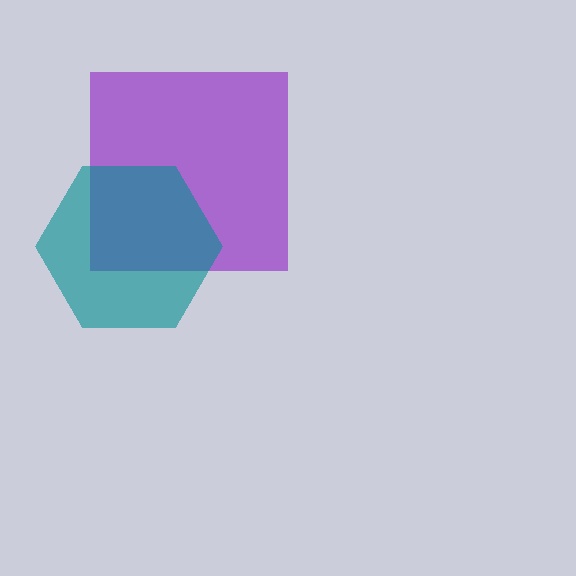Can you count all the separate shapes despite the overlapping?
Yes, there are 2 separate shapes.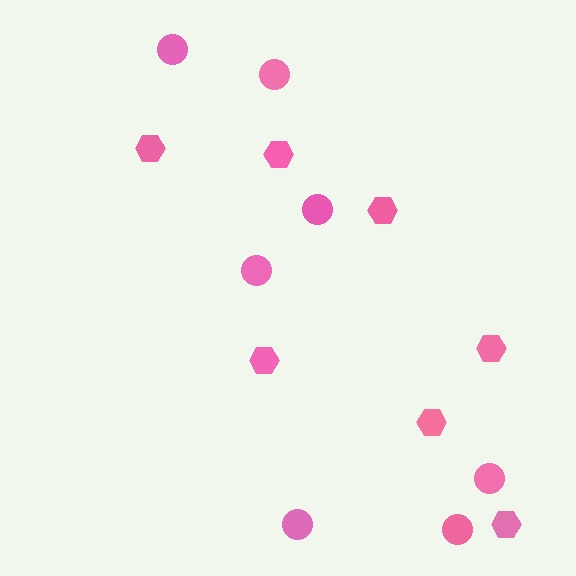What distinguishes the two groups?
There are 2 groups: one group of hexagons (7) and one group of circles (7).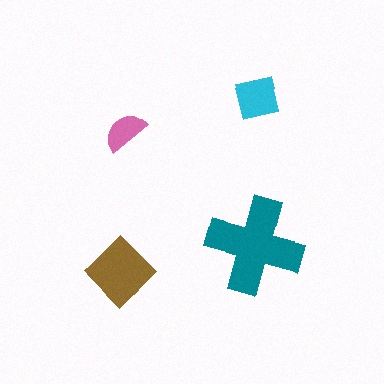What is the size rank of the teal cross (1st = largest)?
1st.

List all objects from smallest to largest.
The pink semicircle, the cyan square, the brown diamond, the teal cross.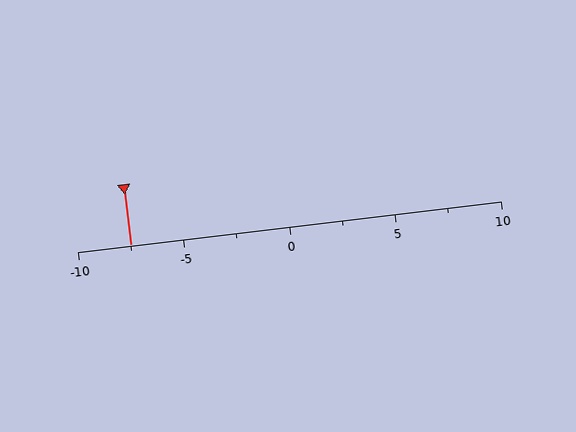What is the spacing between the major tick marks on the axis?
The major ticks are spaced 5 apart.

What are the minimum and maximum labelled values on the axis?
The axis runs from -10 to 10.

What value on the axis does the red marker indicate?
The marker indicates approximately -7.5.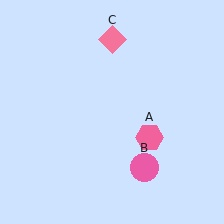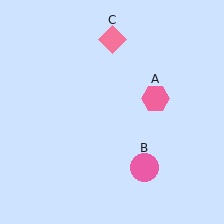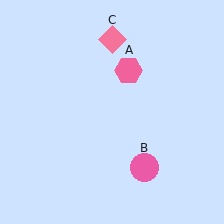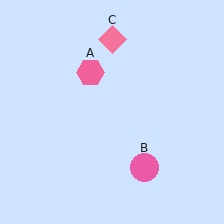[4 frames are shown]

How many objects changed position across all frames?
1 object changed position: pink hexagon (object A).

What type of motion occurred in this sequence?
The pink hexagon (object A) rotated counterclockwise around the center of the scene.